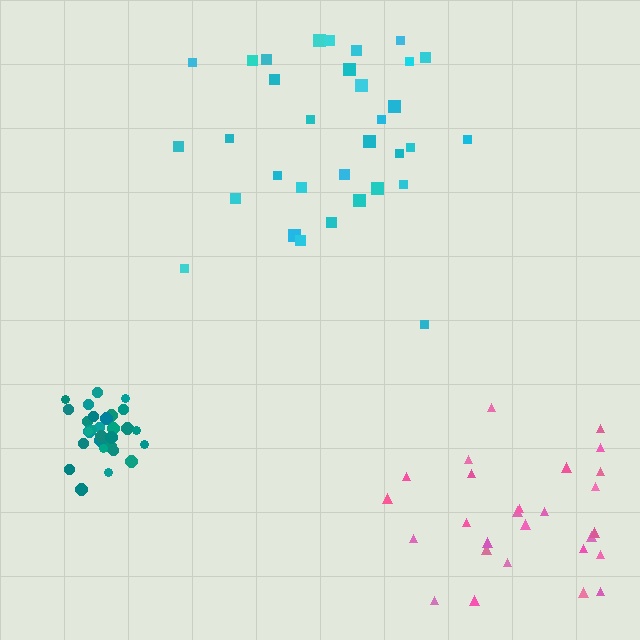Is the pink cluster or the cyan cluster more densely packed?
Pink.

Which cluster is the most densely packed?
Teal.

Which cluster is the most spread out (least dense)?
Cyan.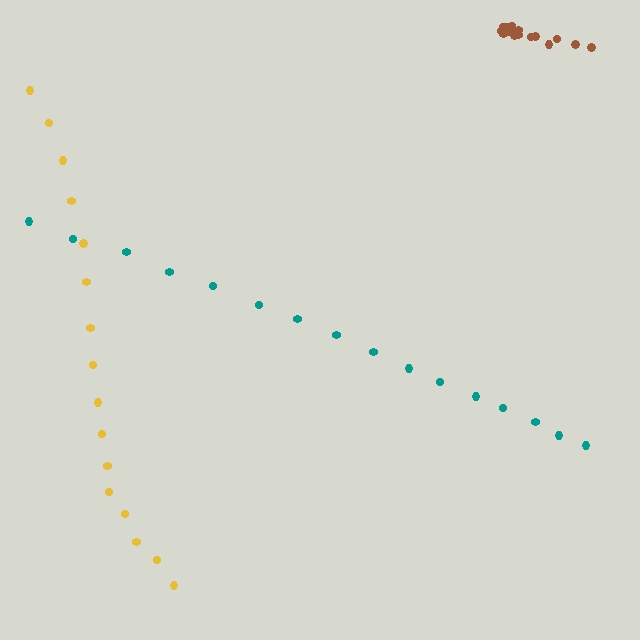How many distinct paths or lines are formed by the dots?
There are 3 distinct paths.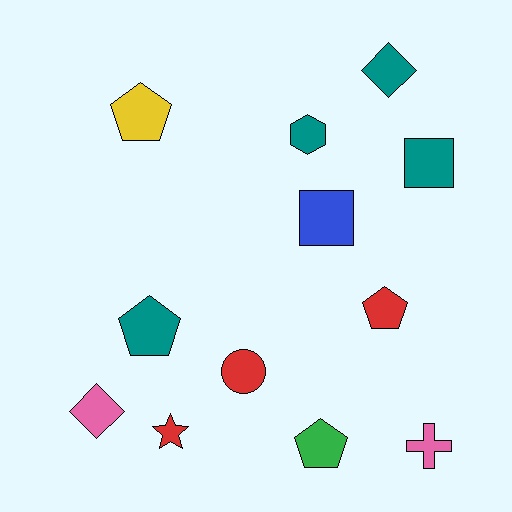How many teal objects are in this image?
There are 4 teal objects.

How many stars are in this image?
There is 1 star.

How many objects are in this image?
There are 12 objects.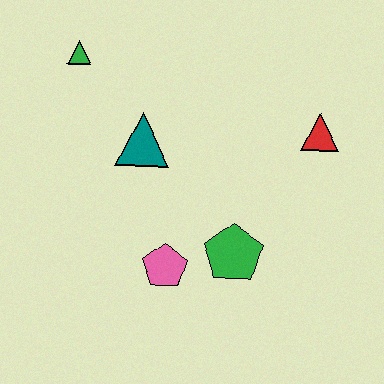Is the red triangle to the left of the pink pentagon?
No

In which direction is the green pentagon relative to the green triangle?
The green pentagon is below the green triangle.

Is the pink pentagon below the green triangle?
Yes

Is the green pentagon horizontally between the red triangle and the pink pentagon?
Yes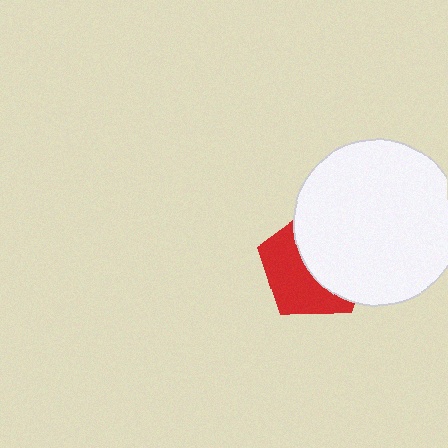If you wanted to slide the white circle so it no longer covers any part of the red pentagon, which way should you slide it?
Slide it right — that is the most direct way to separate the two shapes.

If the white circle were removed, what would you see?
You would see the complete red pentagon.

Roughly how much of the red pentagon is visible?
About half of it is visible (roughly 46%).